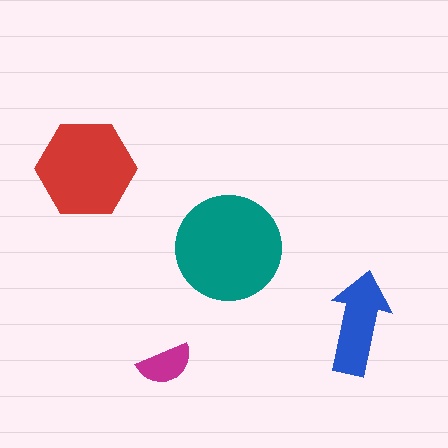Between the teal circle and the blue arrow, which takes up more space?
The teal circle.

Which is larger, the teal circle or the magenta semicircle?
The teal circle.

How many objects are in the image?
There are 4 objects in the image.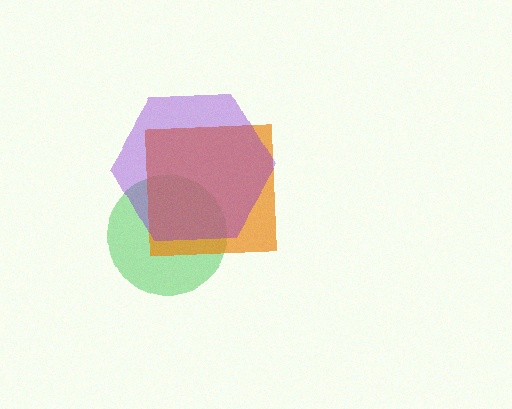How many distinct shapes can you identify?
There are 3 distinct shapes: a green circle, an orange square, a purple hexagon.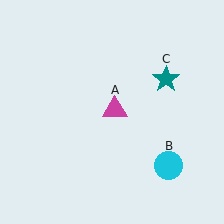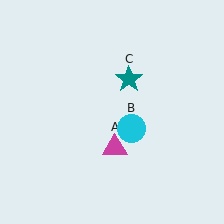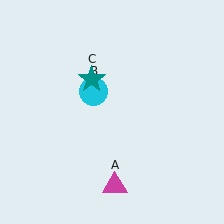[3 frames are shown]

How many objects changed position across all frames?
3 objects changed position: magenta triangle (object A), cyan circle (object B), teal star (object C).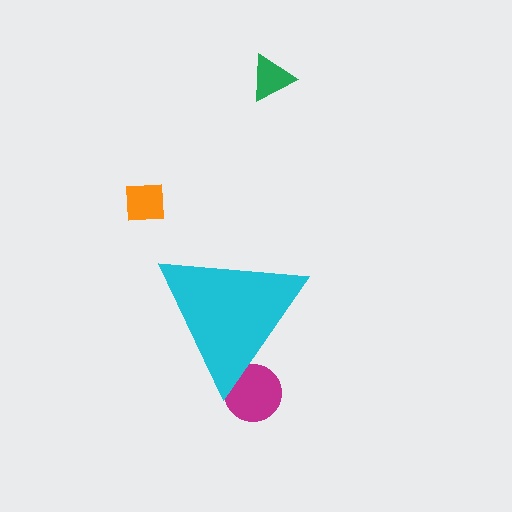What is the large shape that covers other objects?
A cyan triangle.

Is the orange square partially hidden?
No, the orange square is fully visible.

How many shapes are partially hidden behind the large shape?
1 shape is partially hidden.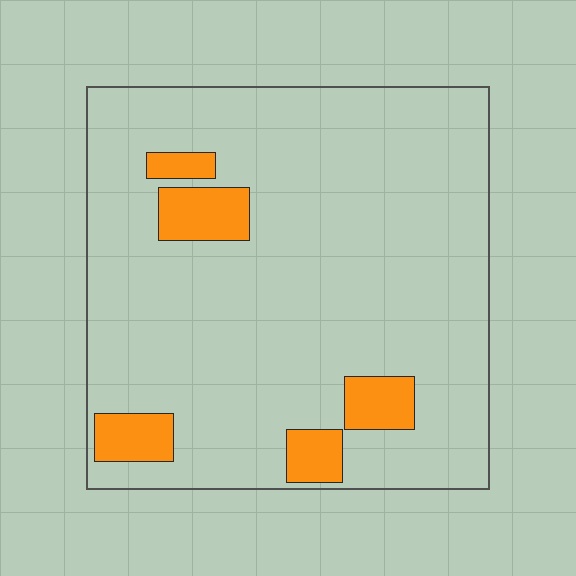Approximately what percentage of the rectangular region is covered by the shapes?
Approximately 10%.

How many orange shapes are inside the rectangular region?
5.